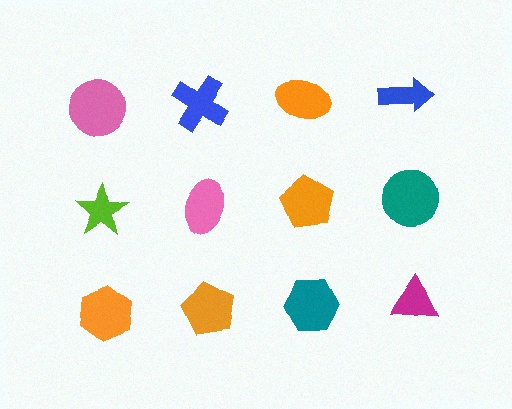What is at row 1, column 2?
A blue cross.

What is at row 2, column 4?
A teal circle.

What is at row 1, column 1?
A pink circle.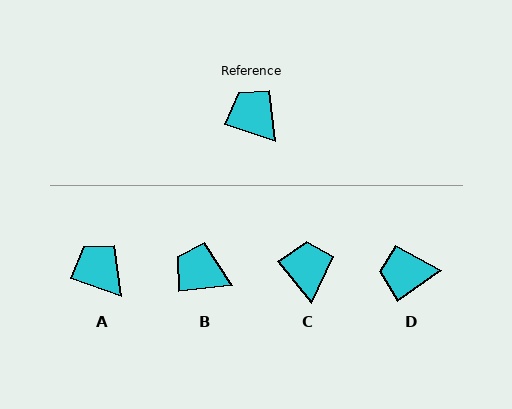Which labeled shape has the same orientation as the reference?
A.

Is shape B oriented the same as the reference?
No, it is off by about 25 degrees.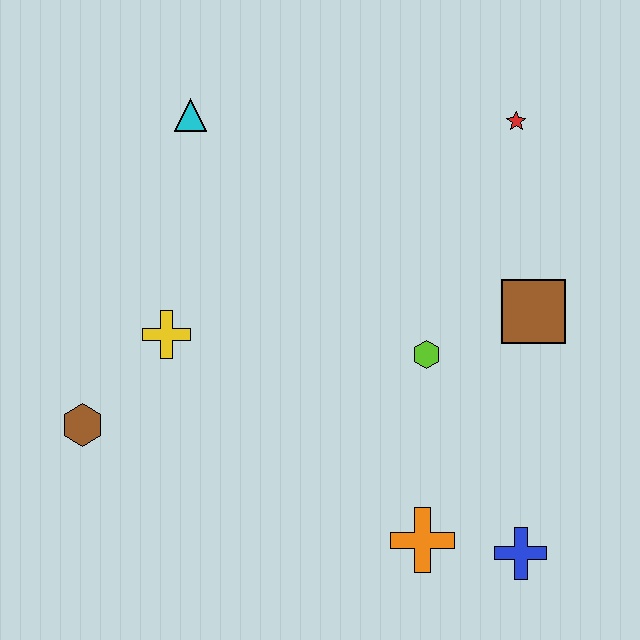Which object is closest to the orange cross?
The blue cross is closest to the orange cross.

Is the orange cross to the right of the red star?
No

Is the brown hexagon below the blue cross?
No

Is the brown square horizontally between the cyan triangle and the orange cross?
No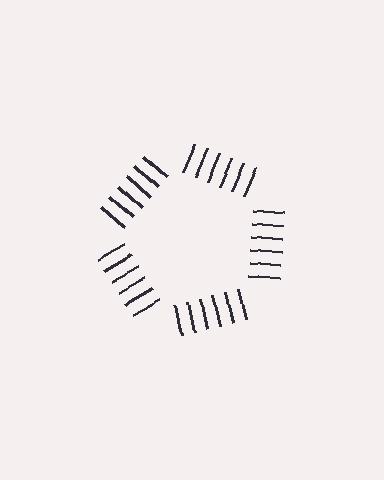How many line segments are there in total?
30 — 6 along each of the 5 edges.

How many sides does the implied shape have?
5 sides — the line-ends trace a pentagon.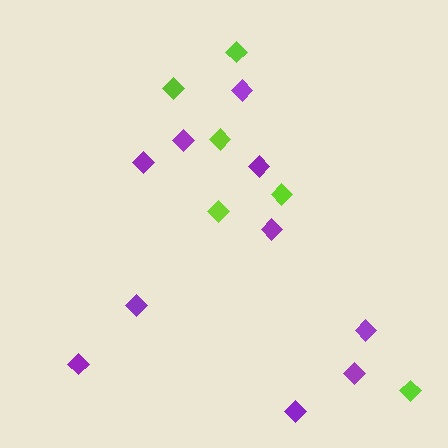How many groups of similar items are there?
There are 2 groups: one group of lime diamonds (6) and one group of purple diamonds (10).